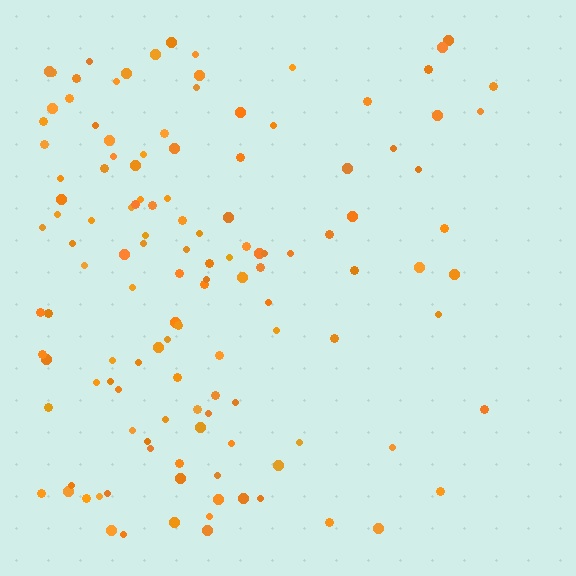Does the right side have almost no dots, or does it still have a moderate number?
Still a moderate number, just noticeably fewer than the left.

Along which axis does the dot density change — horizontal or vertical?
Horizontal.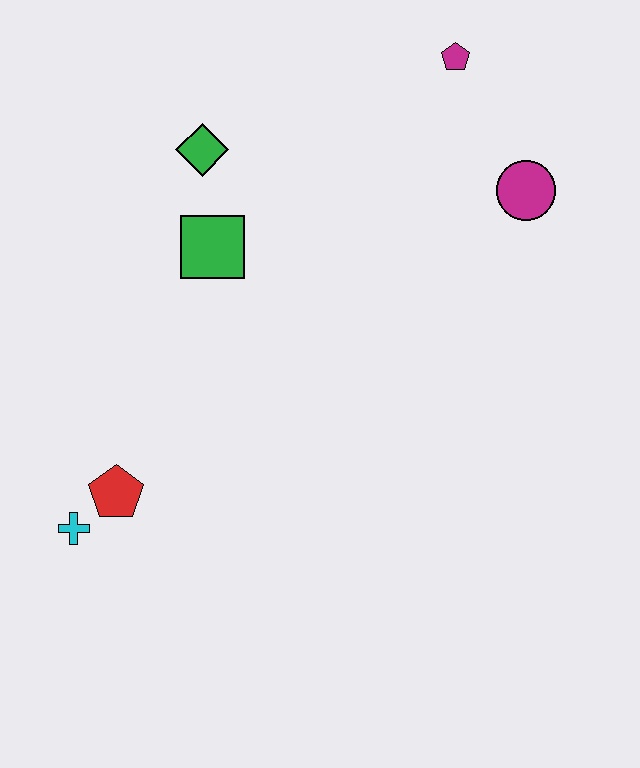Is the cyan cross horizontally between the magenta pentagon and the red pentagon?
No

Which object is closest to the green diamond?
The green square is closest to the green diamond.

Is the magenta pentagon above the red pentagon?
Yes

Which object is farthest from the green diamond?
The cyan cross is farthest from the green diamond.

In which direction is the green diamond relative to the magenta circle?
The green diamond is to the left of the magenta circle.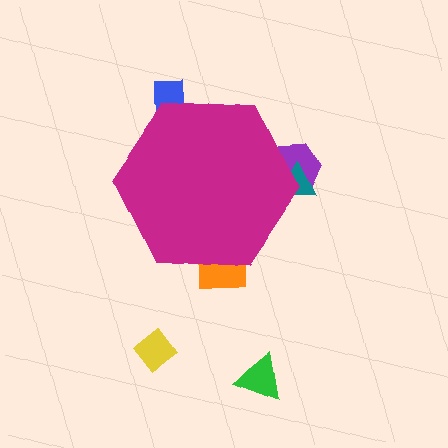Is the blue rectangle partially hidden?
Yes, the blue rectangle is partially hidden behind the magenta hexagon.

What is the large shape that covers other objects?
A magenta hexagon.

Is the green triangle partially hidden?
No, the green triangle is fully visible.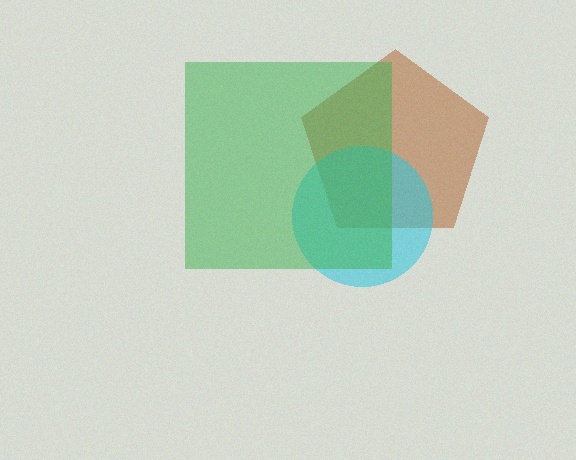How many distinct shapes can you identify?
There are 3 distinct shapes: a brown pentagon, a cyan circle, a green square.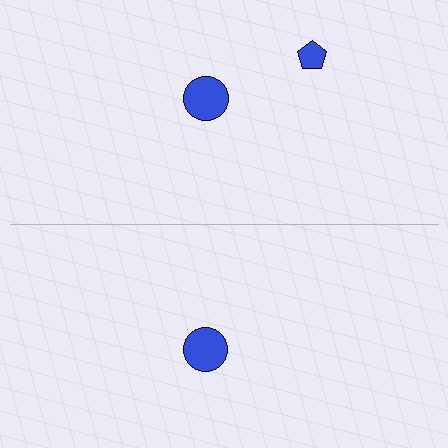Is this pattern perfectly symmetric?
No, the pattern is not perfectly symmetric. A blue pentagon is missing from the bottom side.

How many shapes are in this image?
There are 3 shapes in this image.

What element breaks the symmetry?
A blue pentagon is missing from the bottom side.